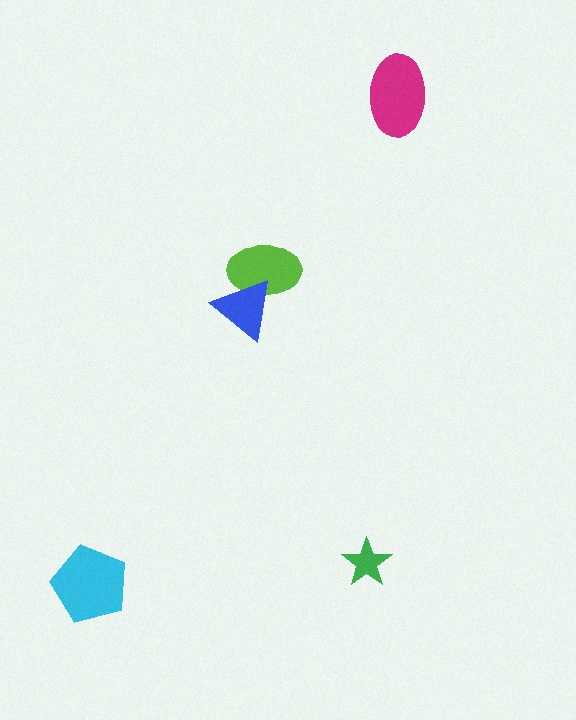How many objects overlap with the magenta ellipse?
0 objects overlap with the magenta ellipse.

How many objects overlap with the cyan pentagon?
0 objects overlap with the cyan pentagon.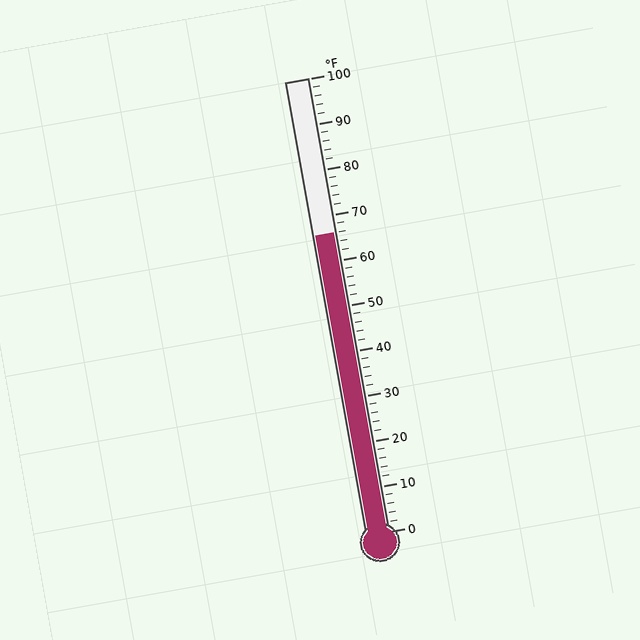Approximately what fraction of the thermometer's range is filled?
The thermometer is filled to approximately 65% of its range.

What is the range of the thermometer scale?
The thermometer scale ranges from 0°F to 100°F.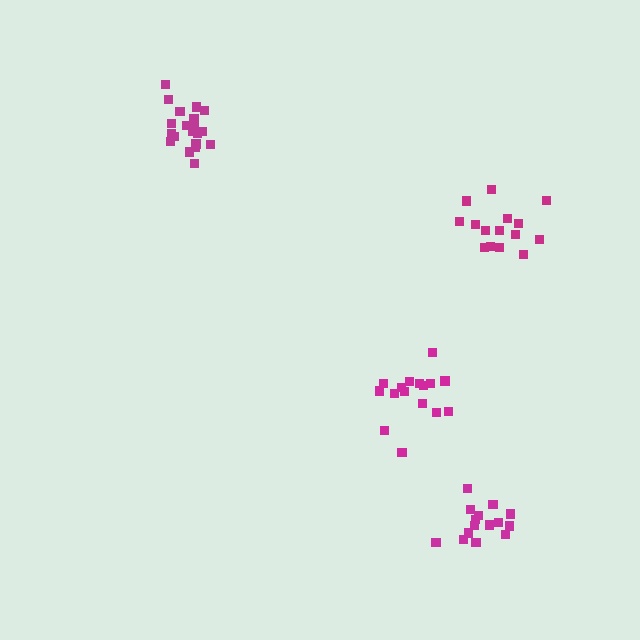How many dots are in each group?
Group 1: 16 dots, Group 2: 20 dots, Group 3: 16 dots, Group 4: 15 dots (67 total).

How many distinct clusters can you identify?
There are 4 distinct clusters.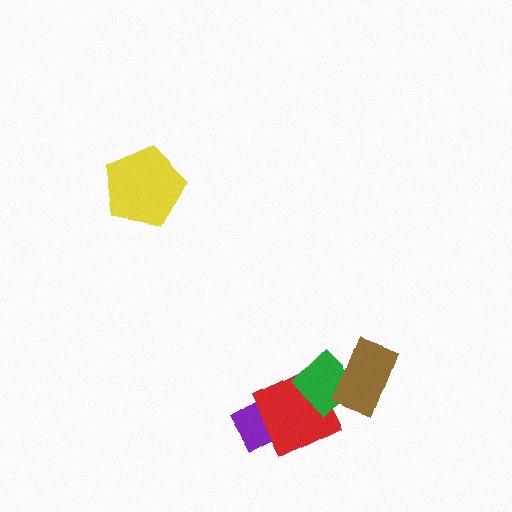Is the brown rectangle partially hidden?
No, no other shape covers it.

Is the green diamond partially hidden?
Yes, it is partially covered by another shape.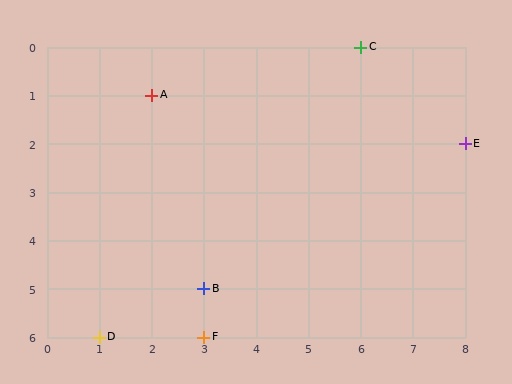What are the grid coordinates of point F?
Point F is at grid coordinates (3, 6).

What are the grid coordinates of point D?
Point D is at grid coordinates (1, 6).